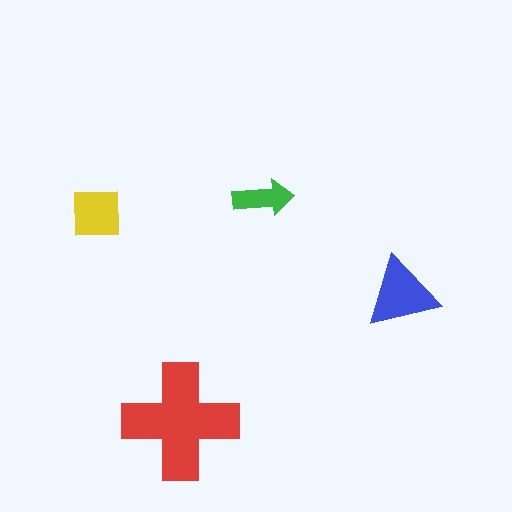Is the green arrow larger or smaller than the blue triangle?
Smaller.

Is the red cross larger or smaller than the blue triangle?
Larger.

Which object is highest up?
The green arrow is topmost.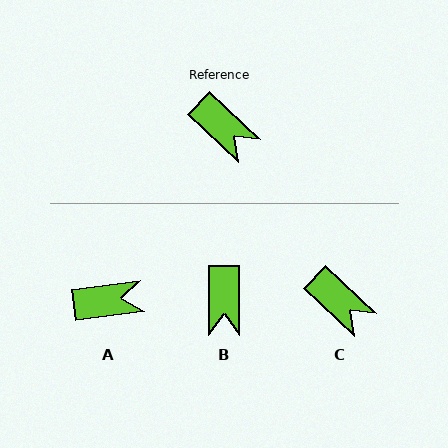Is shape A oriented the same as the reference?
No, it is off by about 51 degrees.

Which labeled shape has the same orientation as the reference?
C.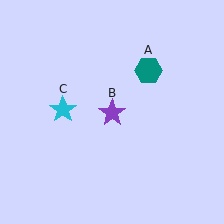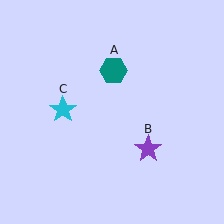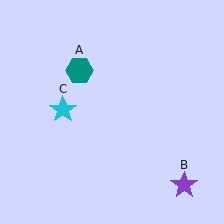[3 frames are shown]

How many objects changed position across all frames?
2 objects changed position: teal hexagon (object A), purple star (object B).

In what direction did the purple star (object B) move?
The purple star (object B) moved down and to the right.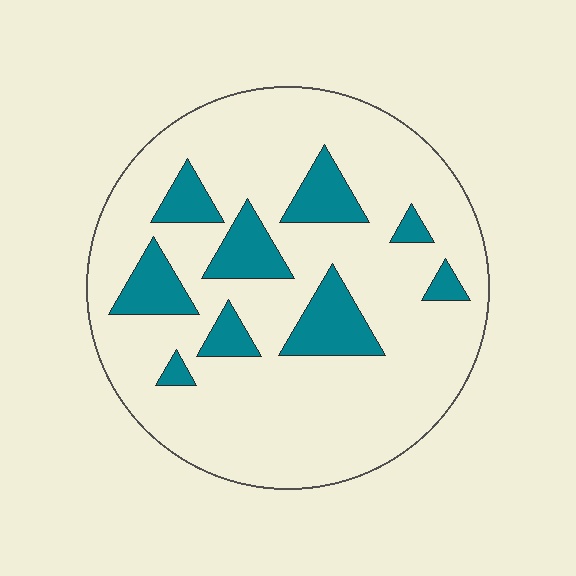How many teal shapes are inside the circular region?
9.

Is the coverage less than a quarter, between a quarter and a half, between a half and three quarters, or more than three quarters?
Less than a quarter.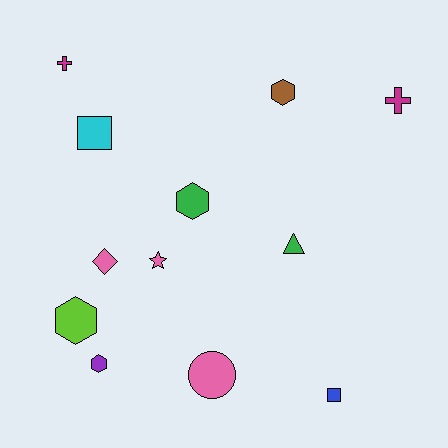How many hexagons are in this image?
There are 4 hexagons.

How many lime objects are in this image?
There is 1 lime object.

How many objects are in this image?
There are 12 objects.